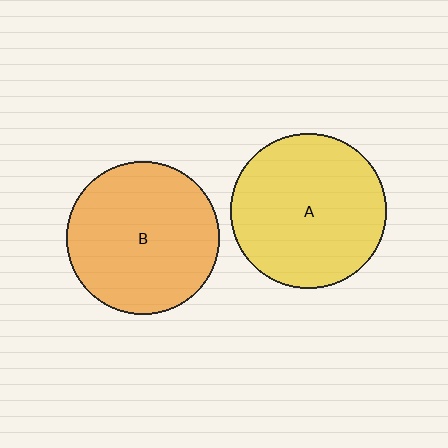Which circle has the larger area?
Circle A (yellow).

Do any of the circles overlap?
No, none of the circles overlap.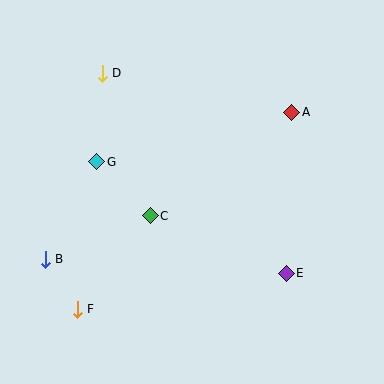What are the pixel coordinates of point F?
Point F is at (77, 309).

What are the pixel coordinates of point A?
Point A is at (292, 112).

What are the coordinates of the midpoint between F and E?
The midpoint between F and E is at (182, 291).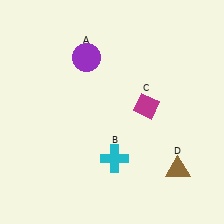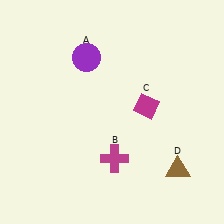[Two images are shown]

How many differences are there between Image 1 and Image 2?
There is 1 difference between the two images.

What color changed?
The cross (B) changed from cyan in Image 1 to magenta in Image 2.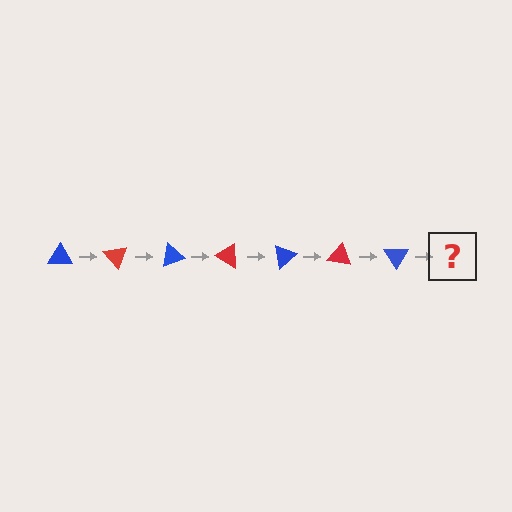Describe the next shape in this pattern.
It should be a red triangle, rotated 350 degrees from the start.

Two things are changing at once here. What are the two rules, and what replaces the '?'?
The two rules are that it rotates 50 degrees each step and the color cycles through blue and red. The '?' should be a red triangle, rotated 350 degrees from the start.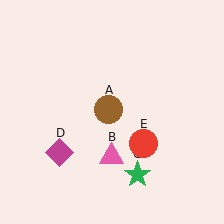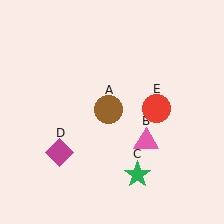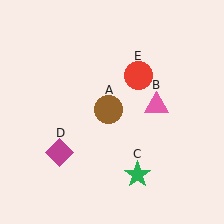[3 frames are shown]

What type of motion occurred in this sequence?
The pink triangle (object B), red circle (object E) rotated counterclockwise around the center of the scene.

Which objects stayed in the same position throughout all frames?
Brown circle (object A) and green star (object C) and magenta diamond (object D) remained stationary.